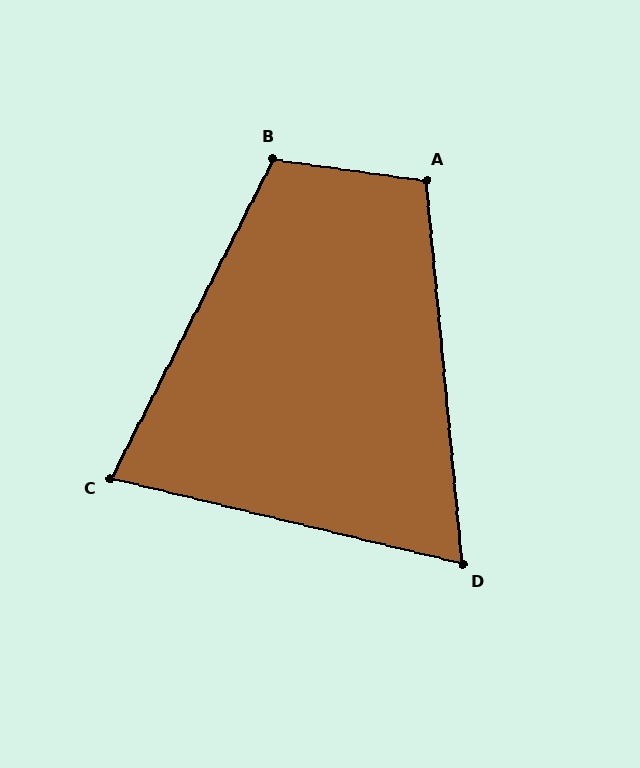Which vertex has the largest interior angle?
B, at approximately 109 degrees.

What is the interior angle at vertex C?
Approximately 77 degrees (acute).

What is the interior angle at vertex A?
Approximately 103 degrees (obtuse).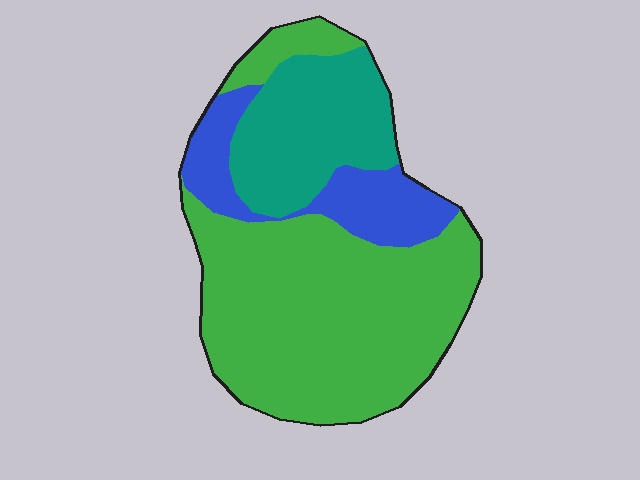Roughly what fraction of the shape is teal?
Teal covers roughly 25% of the shape.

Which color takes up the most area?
Green, at roughly 60%.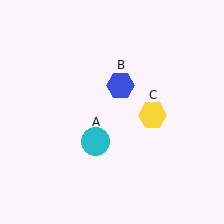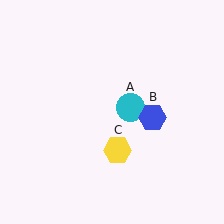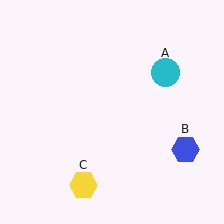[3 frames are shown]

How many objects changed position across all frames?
3 objects changed position: cyan circle (object A), blue hexagon (object B), yellow hexagon (object C).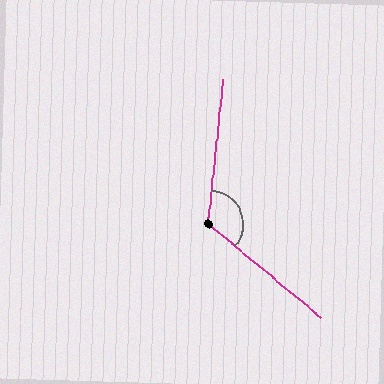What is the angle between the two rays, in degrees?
Approximately 124 degrees.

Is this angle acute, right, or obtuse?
It is obtuse.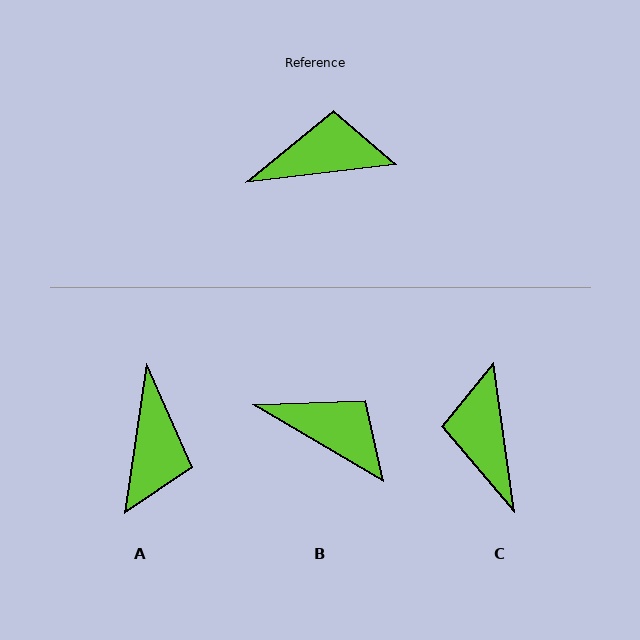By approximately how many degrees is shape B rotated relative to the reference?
Approximately 37 degrees clockwise.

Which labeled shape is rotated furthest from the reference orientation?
A, about 105 degrees away.